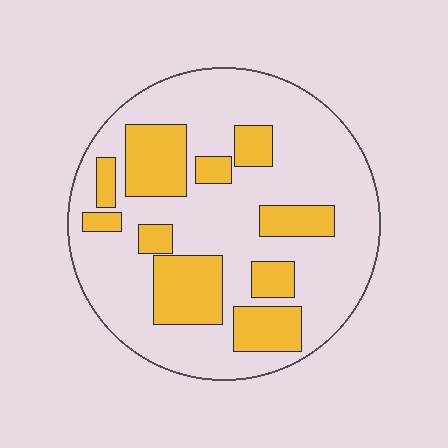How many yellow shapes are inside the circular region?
10.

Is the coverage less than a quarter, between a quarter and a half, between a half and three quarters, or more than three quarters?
Between a quarter and a half.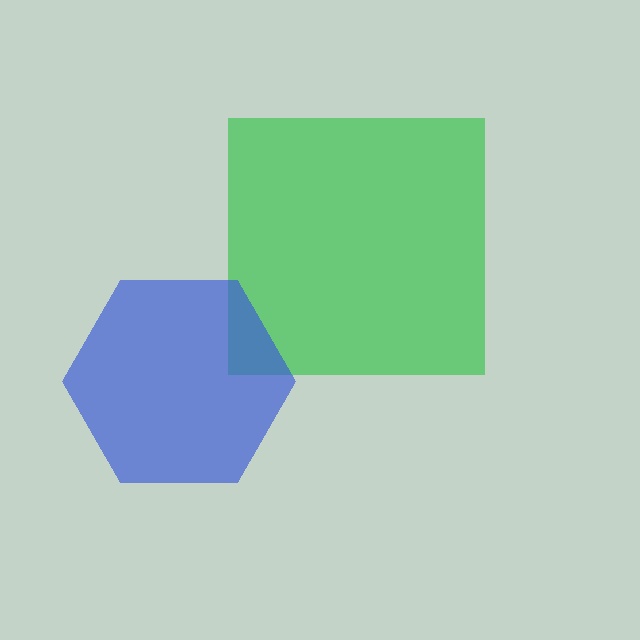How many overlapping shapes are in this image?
There are 2 overlapping shapes in the image.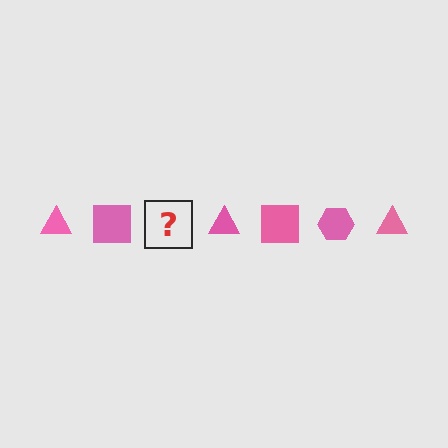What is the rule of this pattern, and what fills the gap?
The rule is that the pattern cycles through triangle, square, hexagon shapes in pink. The gap should be filled with a pink hexagon.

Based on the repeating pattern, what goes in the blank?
The blank should be a pink hexagon.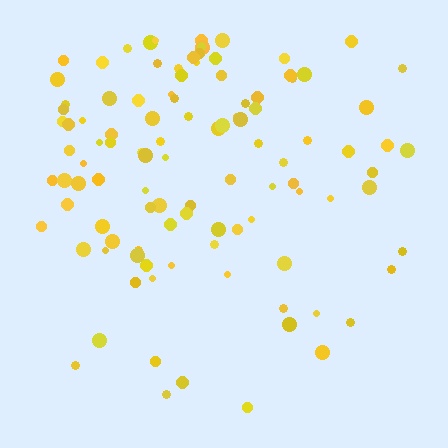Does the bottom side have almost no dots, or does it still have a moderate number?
Still a moderate number, just noticeably fewer than the top.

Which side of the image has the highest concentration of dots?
The top.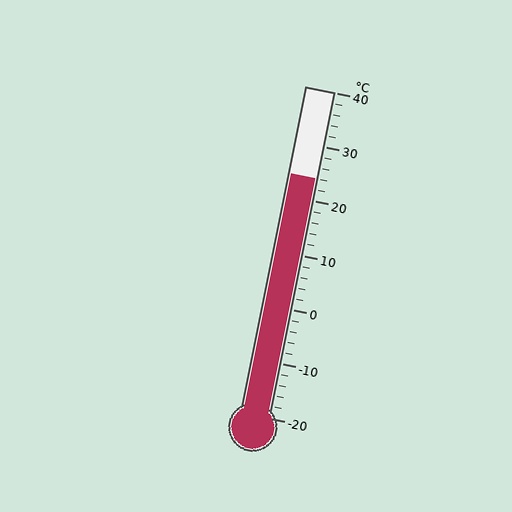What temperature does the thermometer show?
The thermometer shows approximately 24°C.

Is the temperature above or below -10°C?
The temperature is above -10°C.